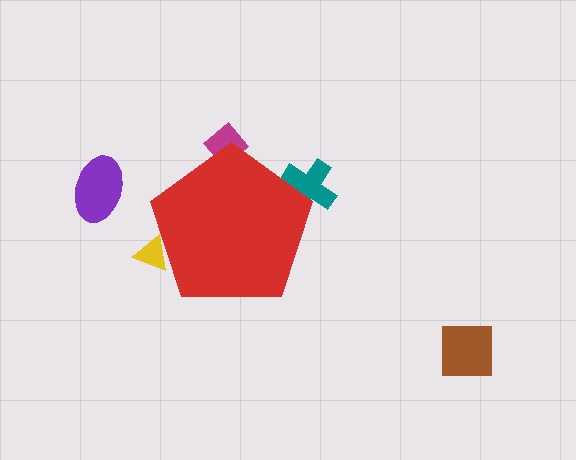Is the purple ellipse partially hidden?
No, the purple ellipse is fully visible.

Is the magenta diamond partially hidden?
Yes, the magenta diamond is partially hidden behind the red pentagon.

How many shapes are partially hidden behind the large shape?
3 shapes are partially hidden.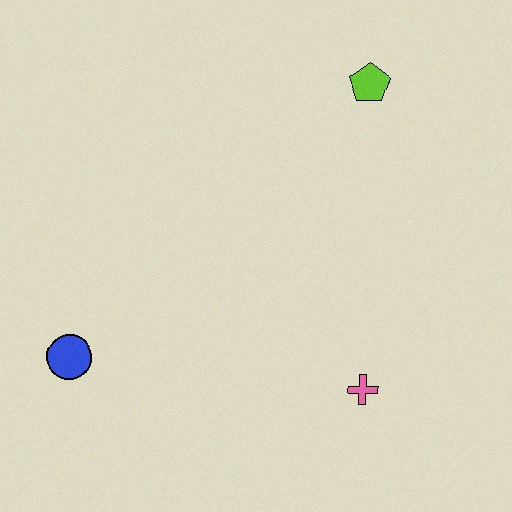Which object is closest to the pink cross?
The blue circle is closest to the pink cross.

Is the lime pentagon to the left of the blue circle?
No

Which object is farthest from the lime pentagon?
The blue circle is farthest from the lime pentagon.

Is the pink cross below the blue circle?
Yes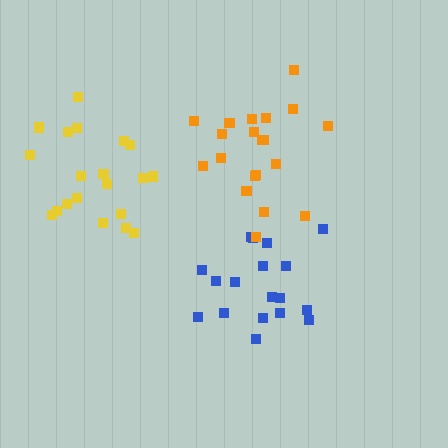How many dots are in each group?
Group 1: 18 dots, Group 2: 20 dots, Group 3: 20 dots (58 total).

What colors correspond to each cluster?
The clusters are colored: blue, yellow, orange.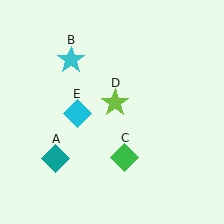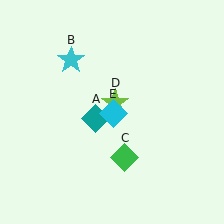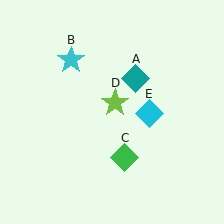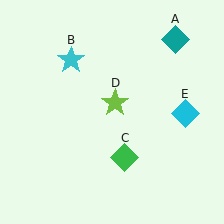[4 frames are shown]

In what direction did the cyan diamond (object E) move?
The cyan diamond (object E) moved right.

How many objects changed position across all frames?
2 objects changed position: teal diamond (object A), cyan diamond (object E).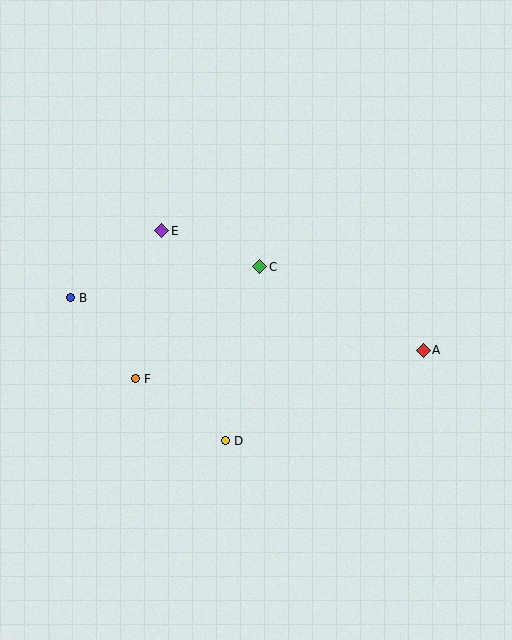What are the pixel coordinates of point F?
Point F is at (135, 379).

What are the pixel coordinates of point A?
Point A is at (423, 350).